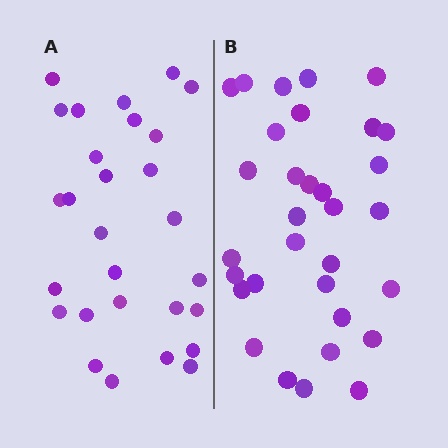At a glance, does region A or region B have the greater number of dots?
Region B (the right region) has more dots.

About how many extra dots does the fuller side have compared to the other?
Region B has about 4 more dots than region A.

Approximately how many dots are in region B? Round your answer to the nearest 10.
About 30 dots. (The exact count is 32, which rounds to 30.)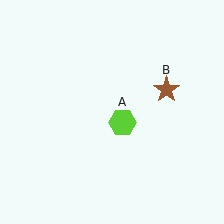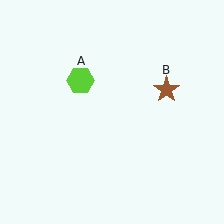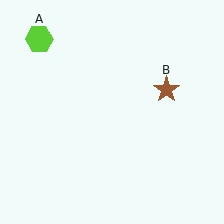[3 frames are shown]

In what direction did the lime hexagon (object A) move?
The lime hexagon (object A) moved up and to the left.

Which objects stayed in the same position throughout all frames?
Brown star (object B) remained stationary.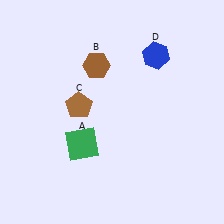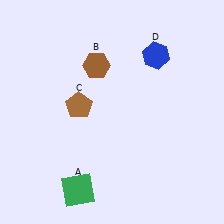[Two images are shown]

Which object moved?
The green square (A) moved down.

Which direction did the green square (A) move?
The green square (A) moved down.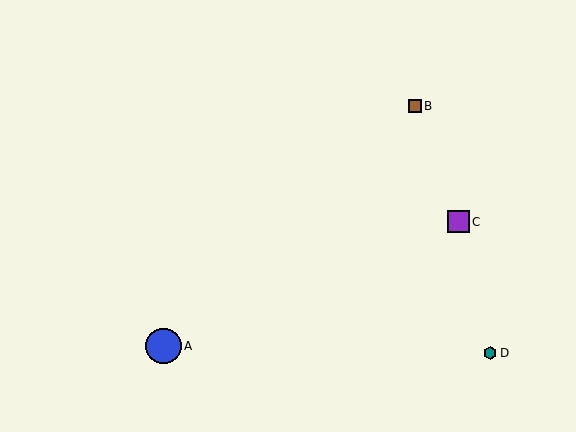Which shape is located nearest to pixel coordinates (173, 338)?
The blue circle (labeled A) at (163, 346) is nearest to that location.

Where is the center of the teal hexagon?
The center of the teal hexagon is at (490, 353).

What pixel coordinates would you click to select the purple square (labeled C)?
Click at (458, 222) to select the purple square C.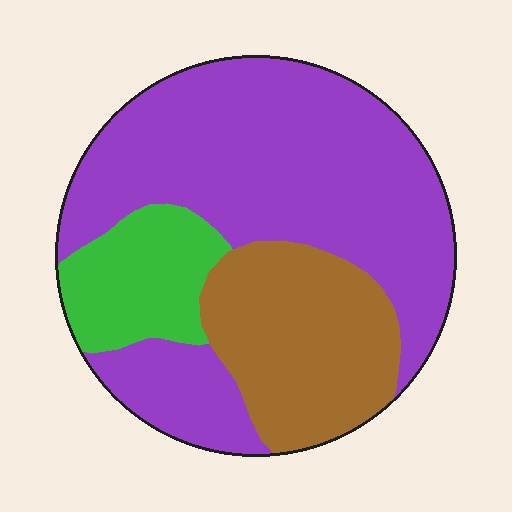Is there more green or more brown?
Brown.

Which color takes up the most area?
Purple, at roughly 60%.